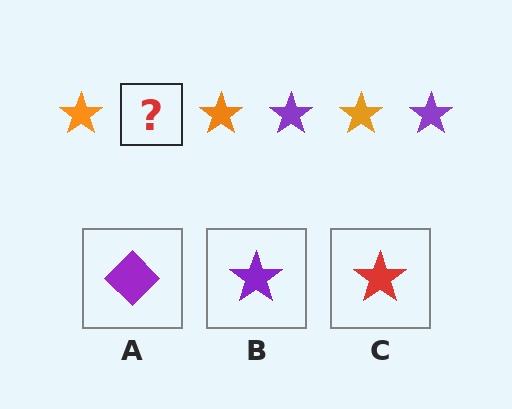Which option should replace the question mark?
Option B.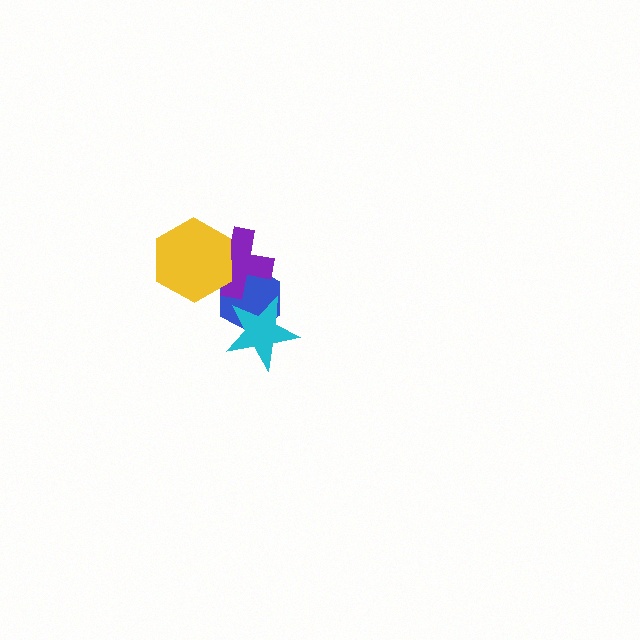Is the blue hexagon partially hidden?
Yes, it is partially covered by another shape.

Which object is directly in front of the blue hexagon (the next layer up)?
The cyan star is directly in front of the blue hexagon.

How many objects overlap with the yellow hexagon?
2 objects overlap with the yellow hexagon.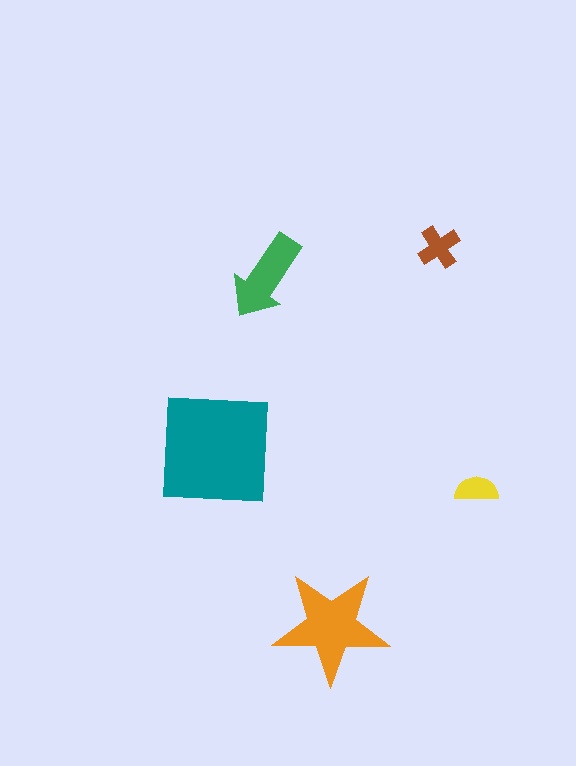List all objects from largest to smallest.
The teal square, the orange star, the green arrow, the brown cross, the yellow semicircle.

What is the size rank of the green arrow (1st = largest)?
3rd.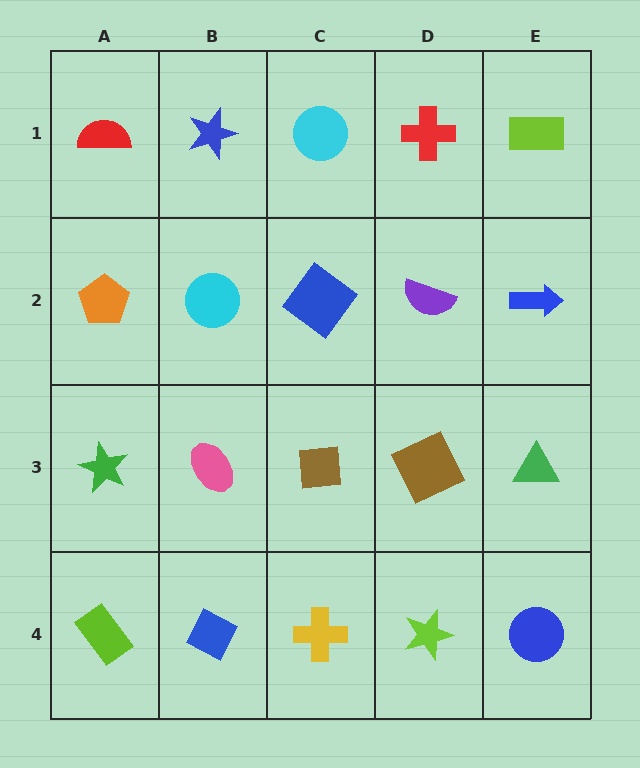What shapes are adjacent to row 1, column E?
A blue arrow (row 2, column E), a red cross (row 1, column D).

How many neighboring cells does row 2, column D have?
4.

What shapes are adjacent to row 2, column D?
A red cross (row 1, column D), a brown square (row 3, column D), a blue diamond (row 2, column C), a blue arrow (row 2, column E).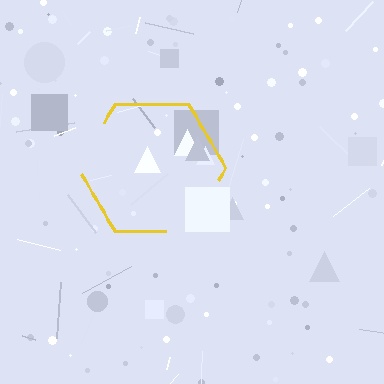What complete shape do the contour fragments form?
The contour fragments form a hexagon.